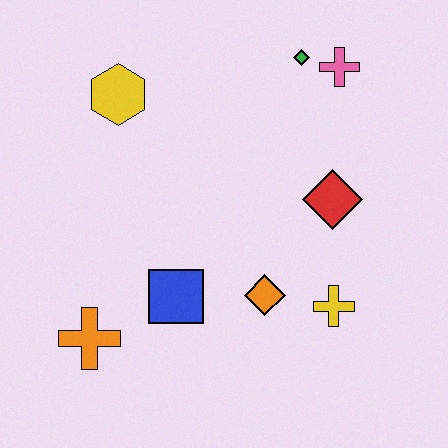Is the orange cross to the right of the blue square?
No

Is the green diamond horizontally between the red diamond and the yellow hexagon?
Yes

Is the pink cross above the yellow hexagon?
Yes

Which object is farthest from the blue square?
The pink cross is farthest from the blue square.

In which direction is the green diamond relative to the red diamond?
The green diamond is above the red diamond.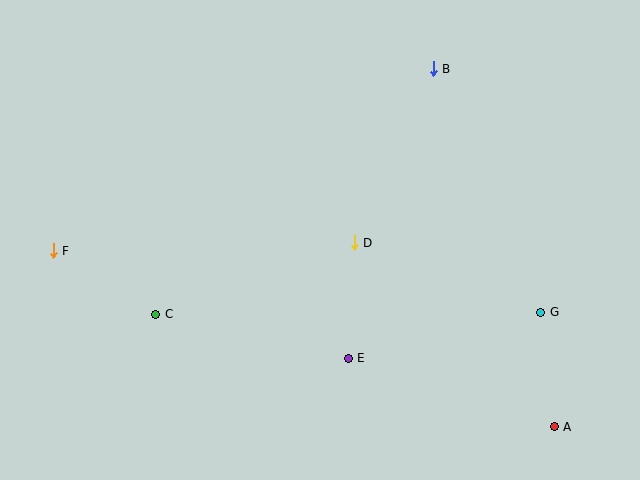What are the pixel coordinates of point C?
Point C is at (156, 314).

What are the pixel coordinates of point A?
Point A is at (554, 427).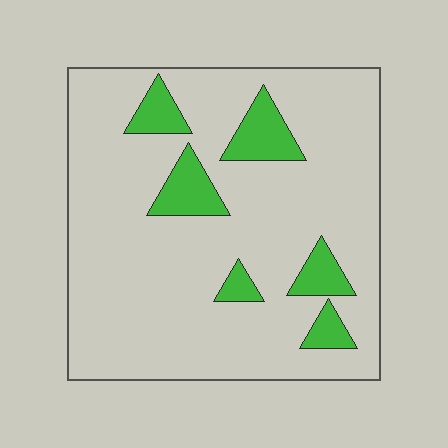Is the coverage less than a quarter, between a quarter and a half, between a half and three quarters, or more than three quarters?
Less than a quarter.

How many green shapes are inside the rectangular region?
6.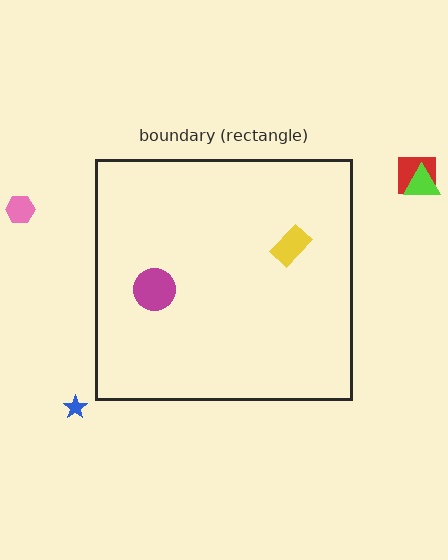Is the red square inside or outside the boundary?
Outside.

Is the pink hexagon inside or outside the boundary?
Outside.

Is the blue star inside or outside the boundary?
Outside.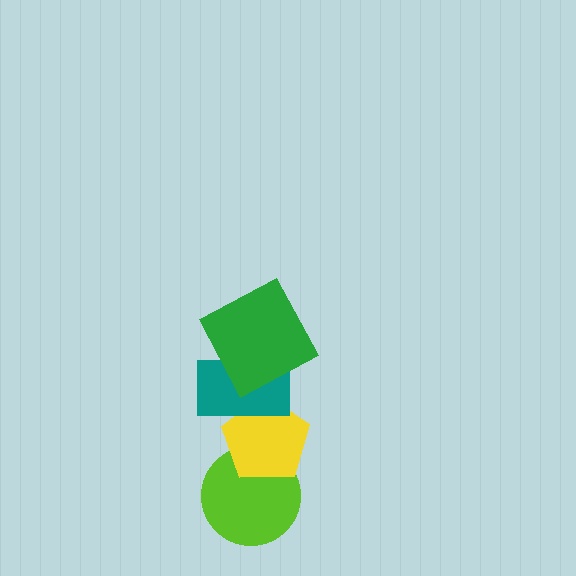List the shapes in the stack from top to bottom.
From top to bottom: the green square, the teal rectangle, the yellow pentagon, the lime circle.